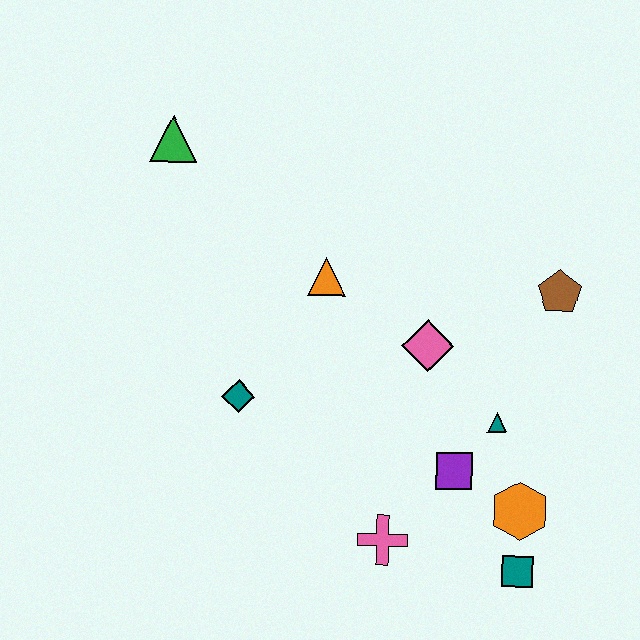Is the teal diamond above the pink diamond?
No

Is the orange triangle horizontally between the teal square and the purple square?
No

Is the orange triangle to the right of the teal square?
No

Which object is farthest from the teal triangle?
The green triangle is farthest from the teal triangle.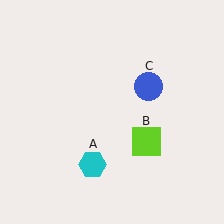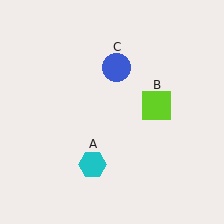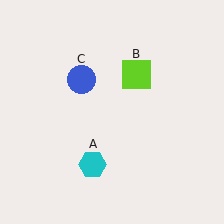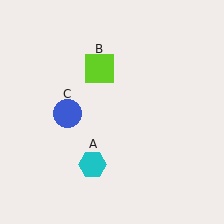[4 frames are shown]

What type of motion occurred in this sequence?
The lime square (object B), blue circle (object C) rotated counterclockwise around the center of the scene.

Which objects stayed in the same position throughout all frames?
Cyan hexagon (object A) remained stationary.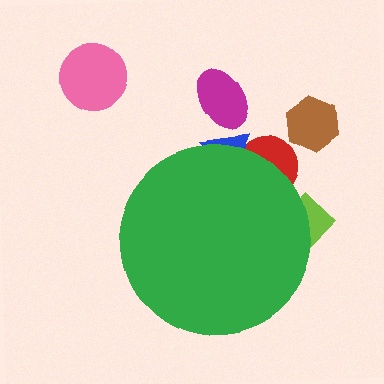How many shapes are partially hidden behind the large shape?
3 shapes are partially hidden.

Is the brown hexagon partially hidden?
No, the brown hexagon is fully visible.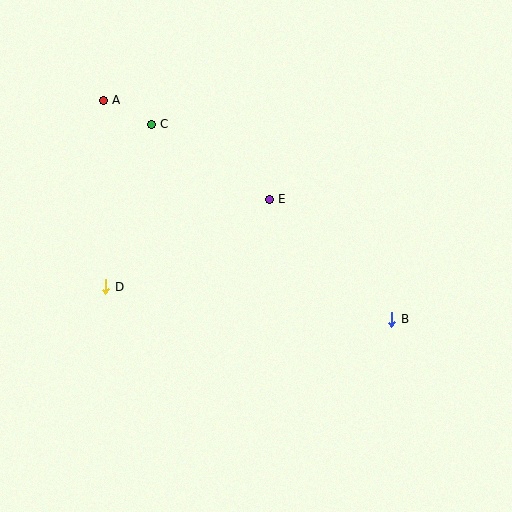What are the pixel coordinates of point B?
Point B is at (392, 319).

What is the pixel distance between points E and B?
The distance between E and B is 172 pixels.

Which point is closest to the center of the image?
Point E at (269, 199) is closest to the center.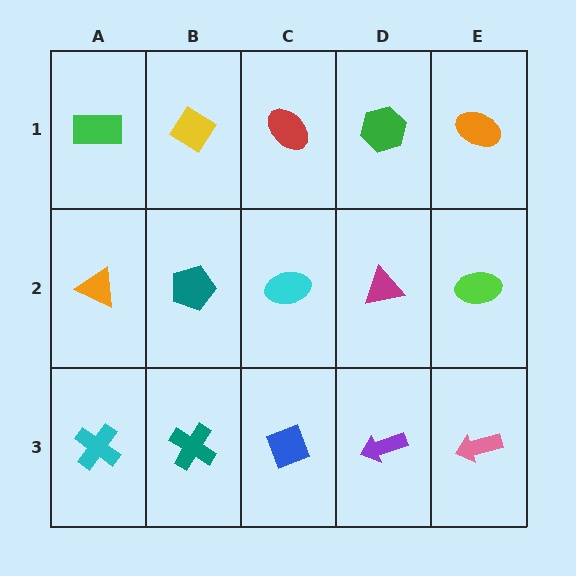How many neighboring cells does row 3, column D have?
3.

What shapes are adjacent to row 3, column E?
A lime ellipse (row 2, column E), a purple arrow (row 3, column D).